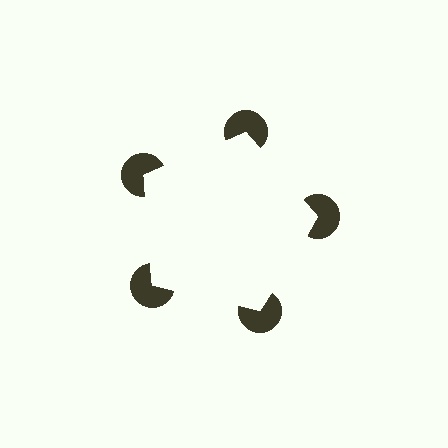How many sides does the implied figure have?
5 sides.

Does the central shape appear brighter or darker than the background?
It typically appears slightly brighter than the background, even though no actual brightness change is drawn.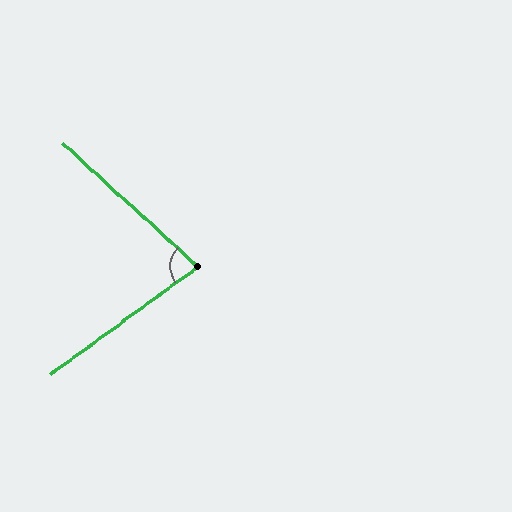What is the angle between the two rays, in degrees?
Approximately 79 degrees.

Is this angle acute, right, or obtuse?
It is acute.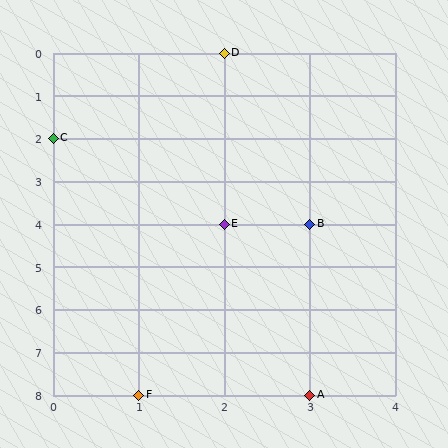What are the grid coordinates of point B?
Point B is at grid coordinates (3, 4).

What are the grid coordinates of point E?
Point E is at grid coordinates (2, 4).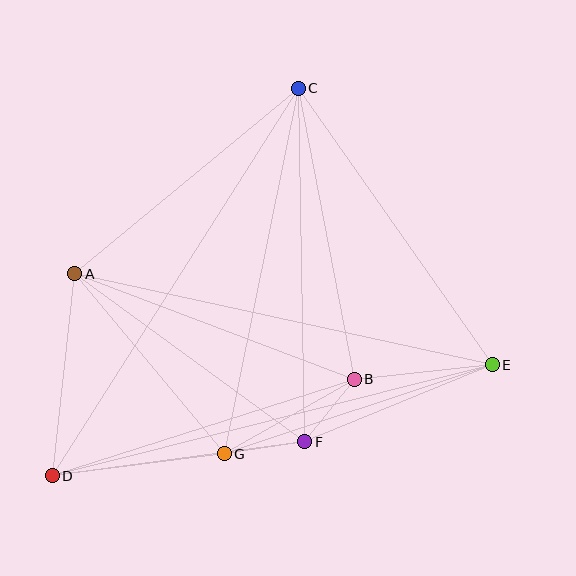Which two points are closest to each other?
Points B and F are closest to each other.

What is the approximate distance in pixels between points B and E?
The distance between B and E is approximately 139 pixels.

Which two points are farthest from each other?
Points C and D are farthest from each other.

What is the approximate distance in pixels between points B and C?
The distance between B and C is approximately 296 pixels.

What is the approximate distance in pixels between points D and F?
The distance between D and F is approximately 255 pixels.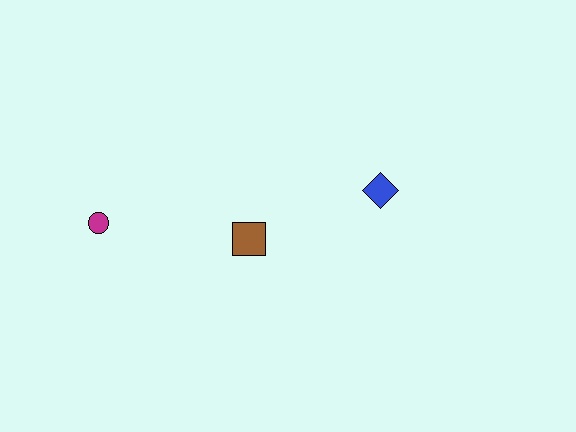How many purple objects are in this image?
There are no purple objects.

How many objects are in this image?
There are 3 objects.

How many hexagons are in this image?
There are no hexagons.